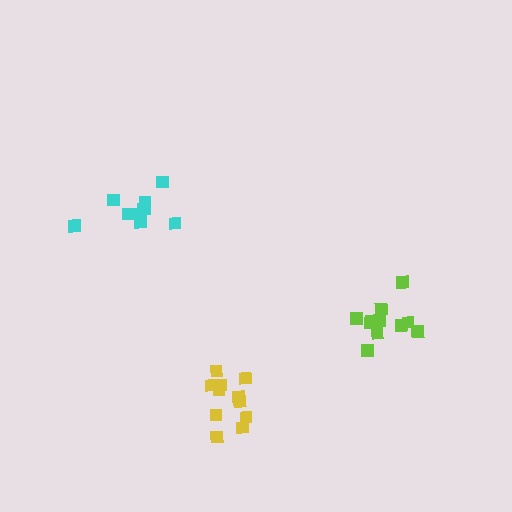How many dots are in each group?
Group 1: 9 dots, Group 2: 11 dots, Group 3: 11 dots (31 total).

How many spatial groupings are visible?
There are 3 spatial groupings.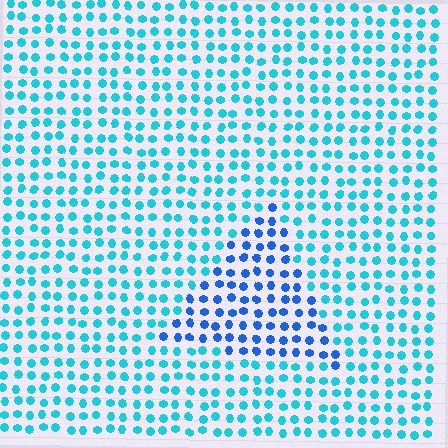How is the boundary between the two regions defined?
The boundary is defined purely by a slight shift in hue (about 34 degrees). Spacing, size, and orientation are identical on both sides.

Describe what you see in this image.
The image is filled with small cyan elements in a uniform arrangement. A triangle-shaped region is visible where the elements are tinted to a slightly different hue, forming a subtle color boundary.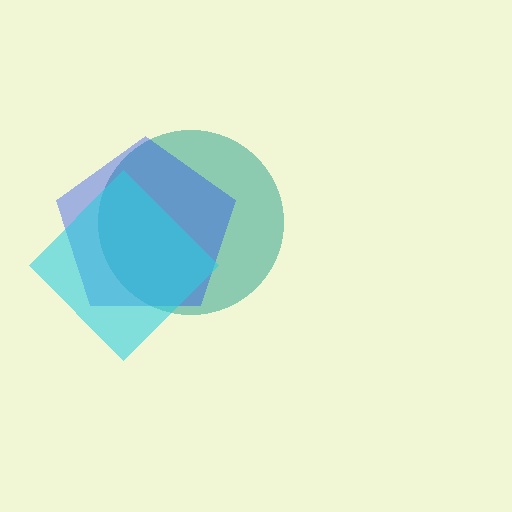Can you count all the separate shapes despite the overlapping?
Yes, there are 3 separate shapes.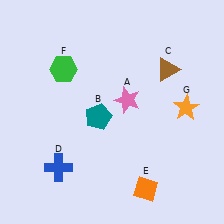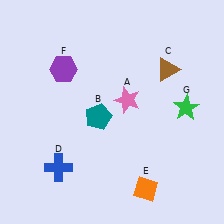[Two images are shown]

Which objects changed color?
F changed from green to purple. G changed from orange to green.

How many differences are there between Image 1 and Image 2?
There are 2 differences between the two images.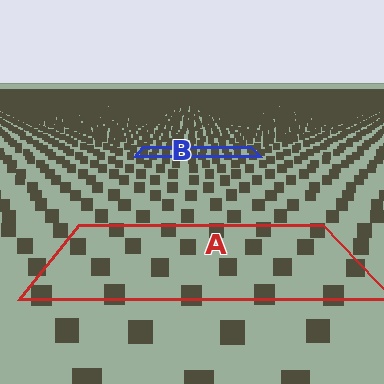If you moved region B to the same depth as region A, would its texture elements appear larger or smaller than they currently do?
They would appear larger. At a closer depth, the same texture elements are projected at a bigger on-screen size.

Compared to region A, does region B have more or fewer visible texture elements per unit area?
Region B has more texture elements per unit area — they are packed more densely because it is farther away.